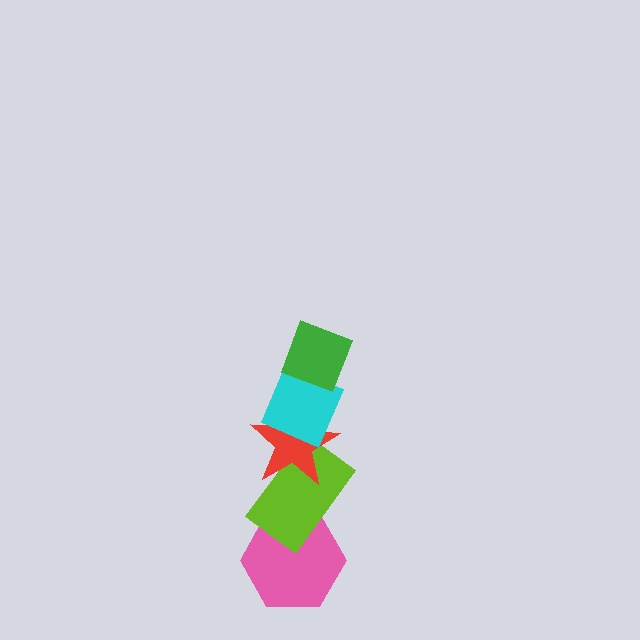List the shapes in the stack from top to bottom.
From top to bottom: the green diamond, the cyan diamond, the red star, the lime rectangle, the pink hexagon.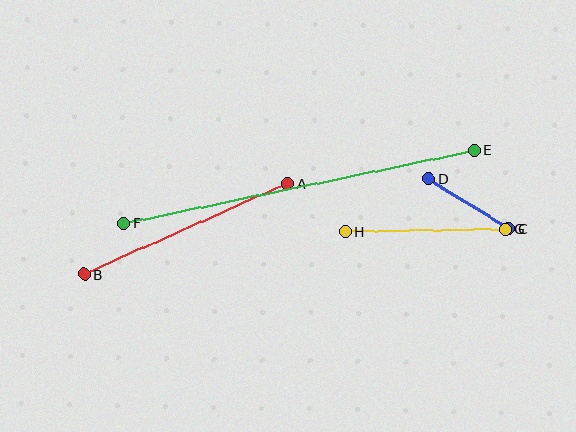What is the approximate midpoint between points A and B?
The midpoint is at approximately (186, 229) pixels.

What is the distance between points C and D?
The distance is approximately 94 pixels.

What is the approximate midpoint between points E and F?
The midpoint is at approximately (299, 187) pixels.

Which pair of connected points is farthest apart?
Points E and F are farthest apart.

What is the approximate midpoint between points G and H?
The midpoint is at approximately (425, 230) pixels.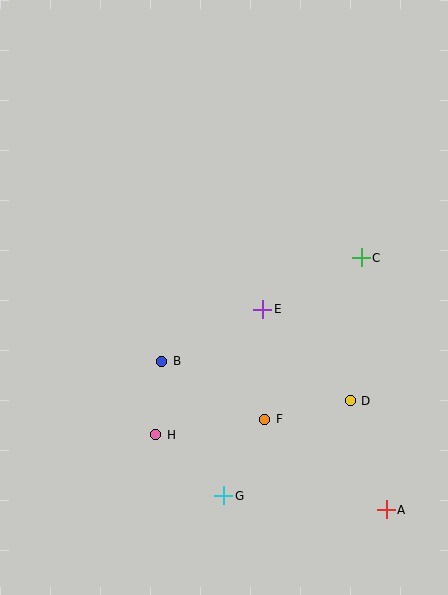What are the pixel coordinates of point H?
Point H is at (156, 435).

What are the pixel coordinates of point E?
Point E is at (263, 309).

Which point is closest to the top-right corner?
Point C is closest to the top-right corner.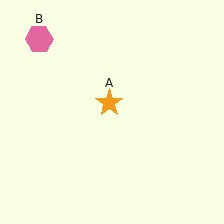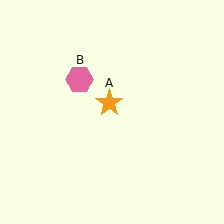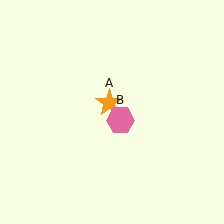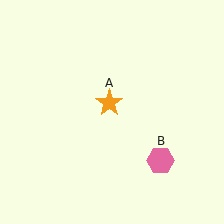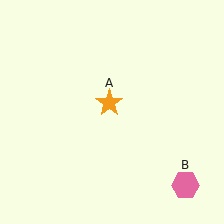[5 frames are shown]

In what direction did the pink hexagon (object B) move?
The pink hexagon (object B) moved down and to the right.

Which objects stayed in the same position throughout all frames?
Orange star (object A) remained stationary.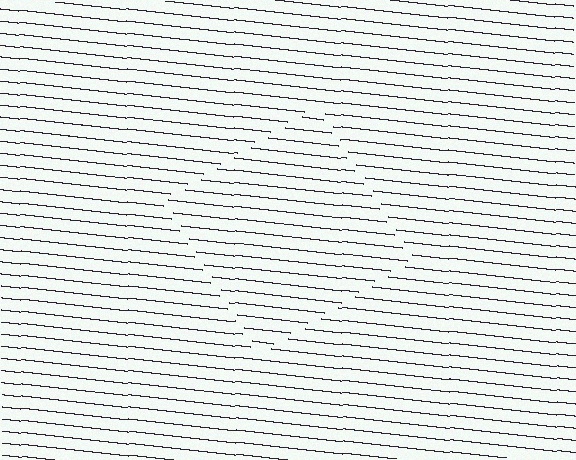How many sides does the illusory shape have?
4 sides — the line-ends trace a square.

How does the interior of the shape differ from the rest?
The interior of the shape contains the same grating, shifted by half a period — the contour is defined by the phase discontinuity where line-ends from the inner and outer gratings abut.